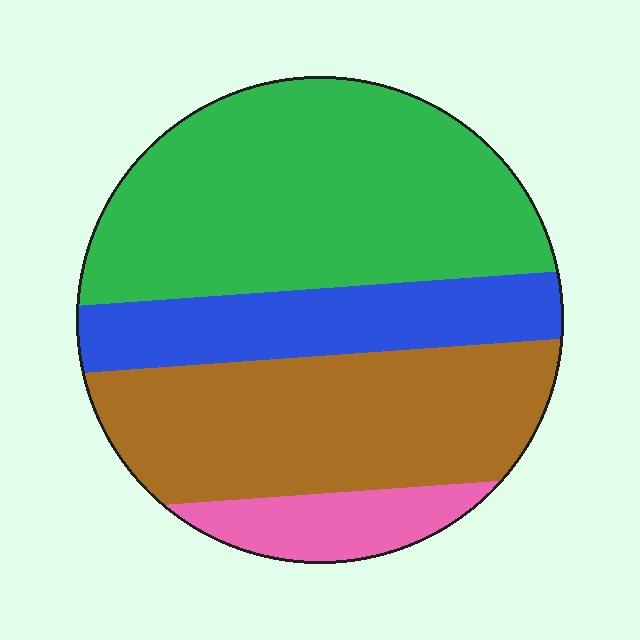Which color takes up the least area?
Pink, at roughly 10%.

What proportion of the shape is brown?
Brown covers around 30% of the shape.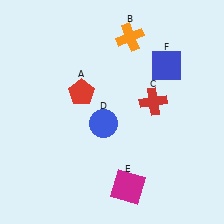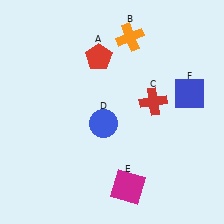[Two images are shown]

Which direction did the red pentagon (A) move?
The red pentagon (A) moved up.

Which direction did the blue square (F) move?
The blue square (F) moved down.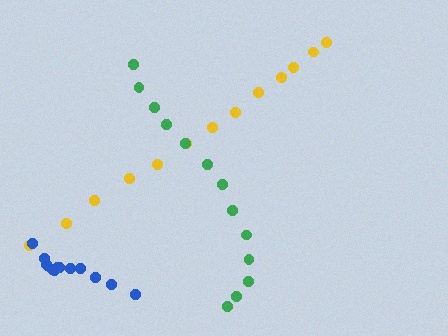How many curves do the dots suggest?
There are 3 distinct paths.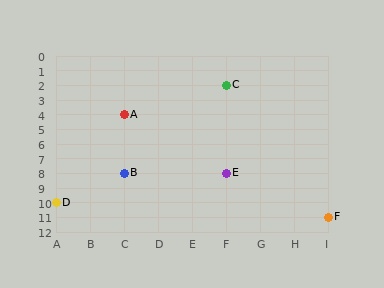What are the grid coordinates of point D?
Point D is at grid coordinates (A, 10).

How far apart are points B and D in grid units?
Points B and D are 2 columns and 2 rows apart (about 2.8 grid units diagonally).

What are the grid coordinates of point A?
Point A is at grid coordinates (C, 4).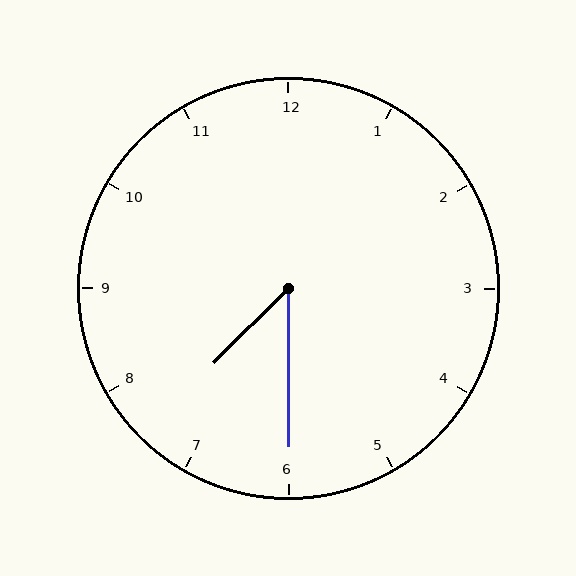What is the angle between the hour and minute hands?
Approximately 45 degrees.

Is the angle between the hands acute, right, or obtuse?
It is acute.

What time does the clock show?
7:30.